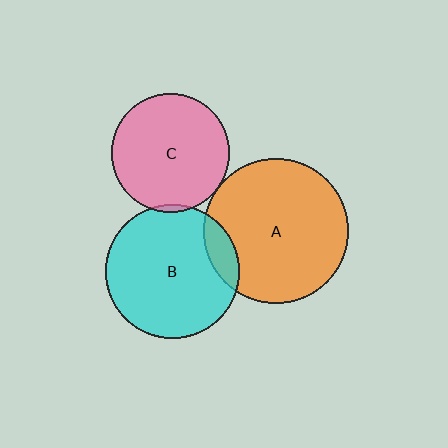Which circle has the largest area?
Circle A (orange).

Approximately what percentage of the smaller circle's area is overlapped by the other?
Approximately 10%.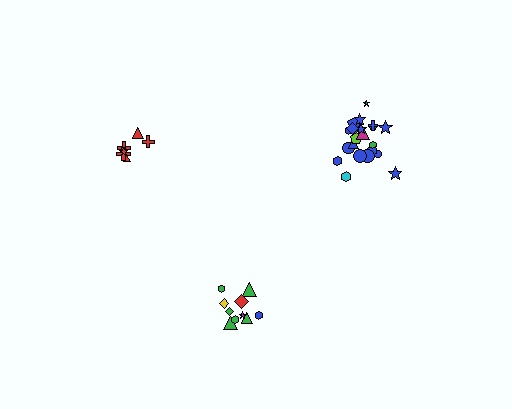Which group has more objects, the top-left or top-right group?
The top-right group.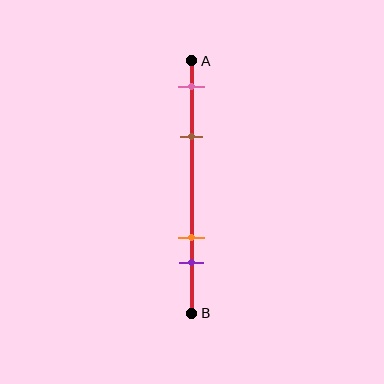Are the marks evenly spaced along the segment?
No, the marks are not evenly spaced.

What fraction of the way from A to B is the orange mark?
The orange mark is approximately 70% (0.7) of the way from A to B.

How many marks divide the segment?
There are 4 marks dividing the segment.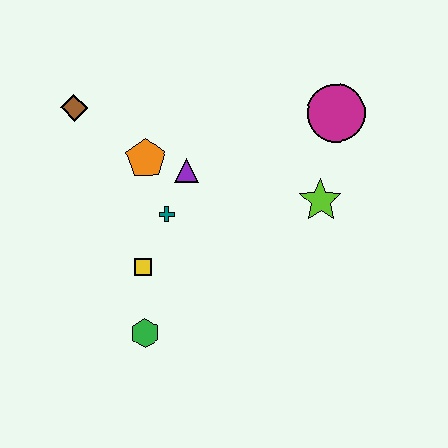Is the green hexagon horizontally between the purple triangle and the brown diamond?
Yes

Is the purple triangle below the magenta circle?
Yes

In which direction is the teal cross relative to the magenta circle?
The teal cross is to the left of the magenta circle.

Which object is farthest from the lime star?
The brown diamond is farthest from the lime star.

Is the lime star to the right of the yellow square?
Yes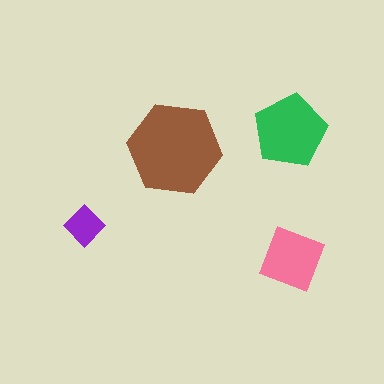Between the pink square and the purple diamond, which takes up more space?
The pink square.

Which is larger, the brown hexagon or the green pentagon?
The brown hexagon.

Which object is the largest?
The brown hexagon.